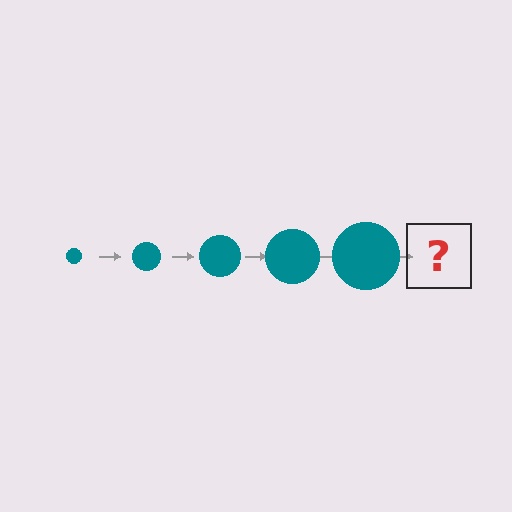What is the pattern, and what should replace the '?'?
The pattern is that the circle gets progressively larger each step. The '?' should be a teal circle, larger than the previous one.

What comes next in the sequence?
The next element should be a teal circle, larger than the previous one.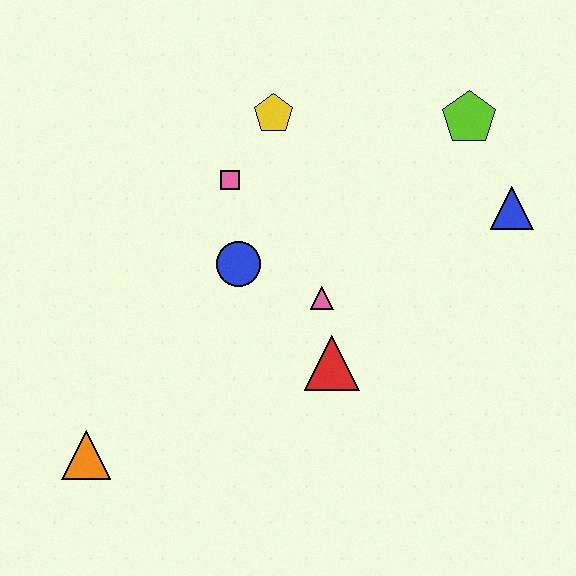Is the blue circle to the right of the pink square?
Yes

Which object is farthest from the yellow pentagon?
The orange triangle is farthest from the yellow pentagon.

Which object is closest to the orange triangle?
The blue circle is closest to the orange triangle.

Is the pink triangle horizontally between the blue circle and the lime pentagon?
Yes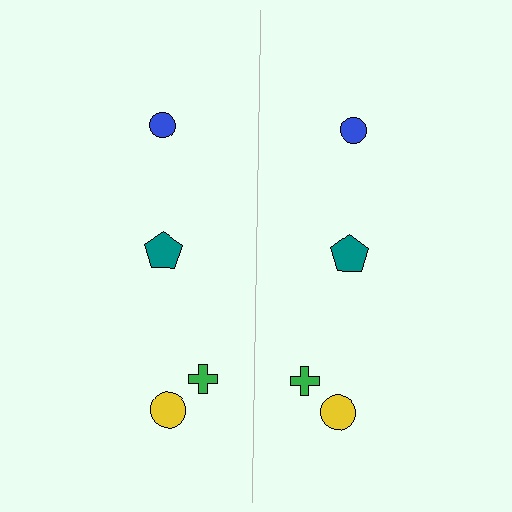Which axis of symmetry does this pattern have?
The pattern has a vertical axis of symmetry running through the center of the image.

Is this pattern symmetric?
Yes, this pattern has bilateral (reflection) symmetry.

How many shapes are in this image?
There are 8 shapes in this image.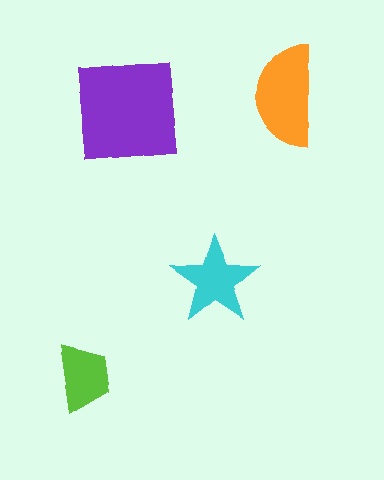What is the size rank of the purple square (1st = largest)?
1st.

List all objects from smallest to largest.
The lime trapezoid, the cyan star, the orange semicircle, the purple square.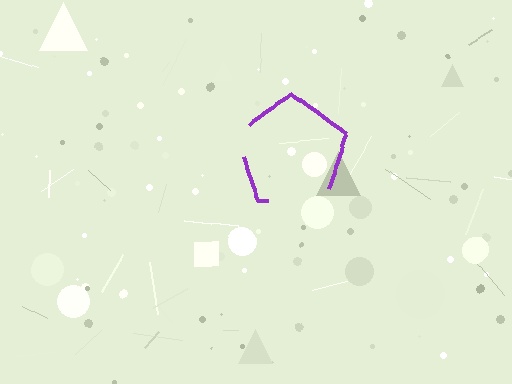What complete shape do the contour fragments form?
The contour fragments form a pentagon.